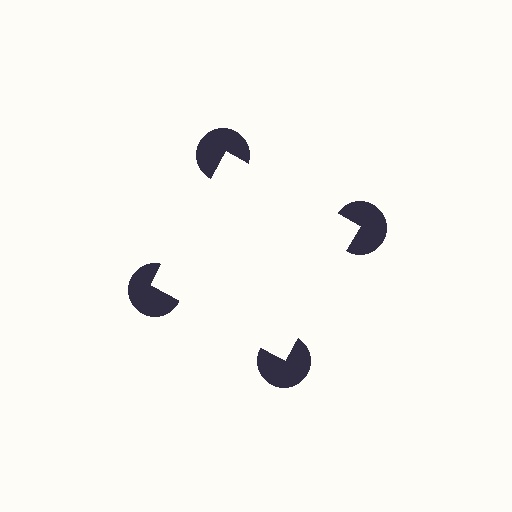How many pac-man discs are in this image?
There are 4 — one at each vertex of the illusory square.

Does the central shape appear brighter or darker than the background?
It typically appears slightly brighter than the background, even though no actual brightness change is drawn.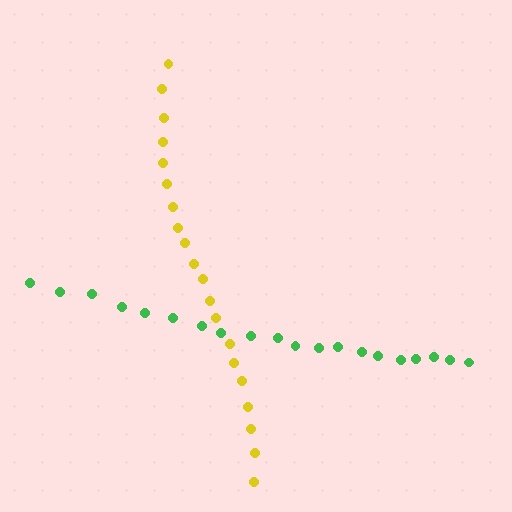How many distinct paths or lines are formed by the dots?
There are 2 distinct paths.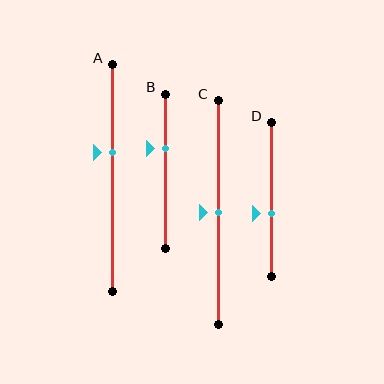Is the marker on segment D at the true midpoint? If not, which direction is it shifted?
No, the marker on segment D is shifted downward by about 9% of the segment length.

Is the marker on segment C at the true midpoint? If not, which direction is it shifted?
Yes, the marker on segment C is at the true midpoint.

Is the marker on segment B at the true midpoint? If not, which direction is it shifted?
No, the marker on segment B is shifted upward by about 15% of the segment length.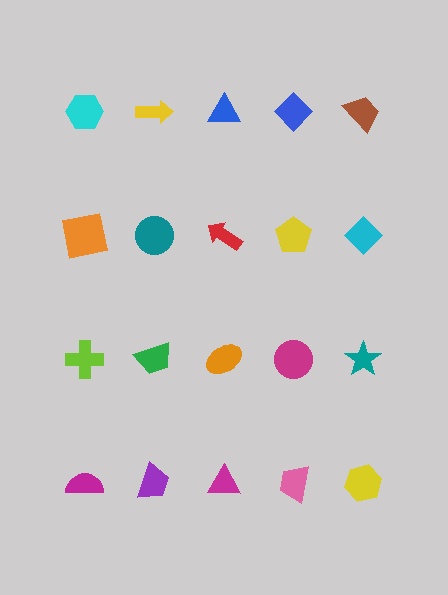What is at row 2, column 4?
A yellow pentagon.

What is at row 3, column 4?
A magenta circle.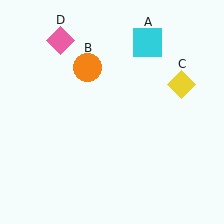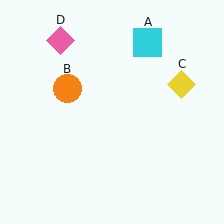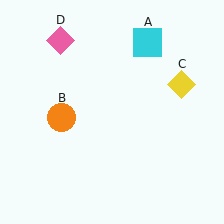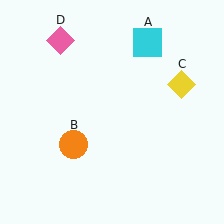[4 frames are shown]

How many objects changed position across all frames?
1 object changed position: orange circle (object B).